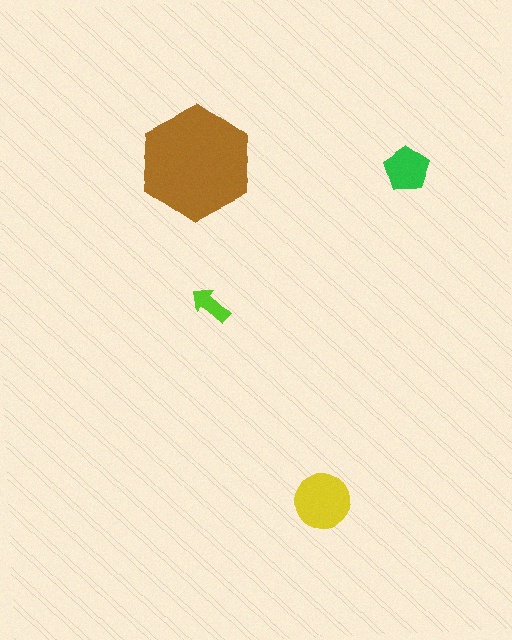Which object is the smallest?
The lime arrow.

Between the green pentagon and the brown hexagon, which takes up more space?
The brown hexagon.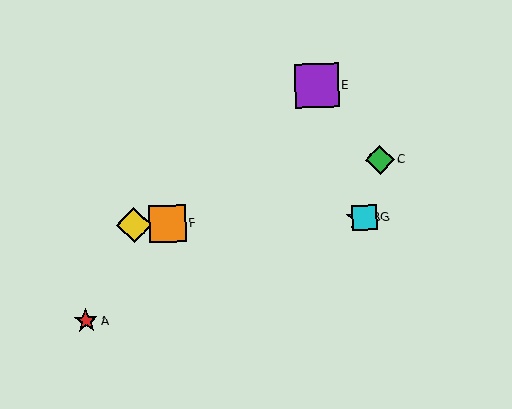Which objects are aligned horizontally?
Objects B, D, F, G are aligned horizontally.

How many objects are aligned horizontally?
4 objects (B, D, F, G) are aligned horizontally.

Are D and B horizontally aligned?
Yes, both are at y≈225.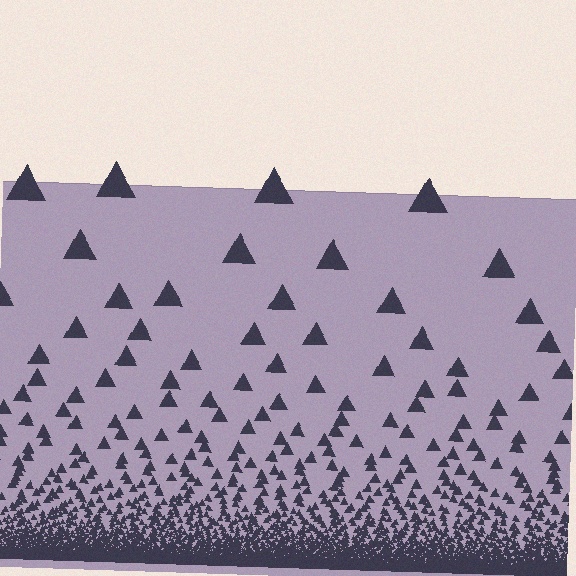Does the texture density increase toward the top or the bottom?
Density increases toward the bottom.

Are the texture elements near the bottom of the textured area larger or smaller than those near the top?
Smaller. The gradient is inverted — elements near the bottom are smaller and denser.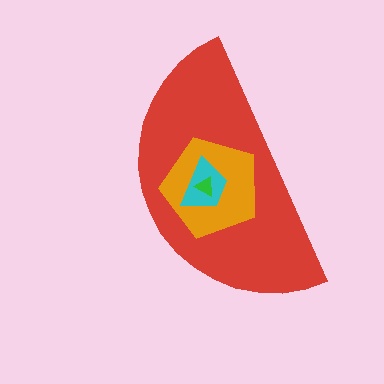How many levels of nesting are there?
4.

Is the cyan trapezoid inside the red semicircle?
Yes.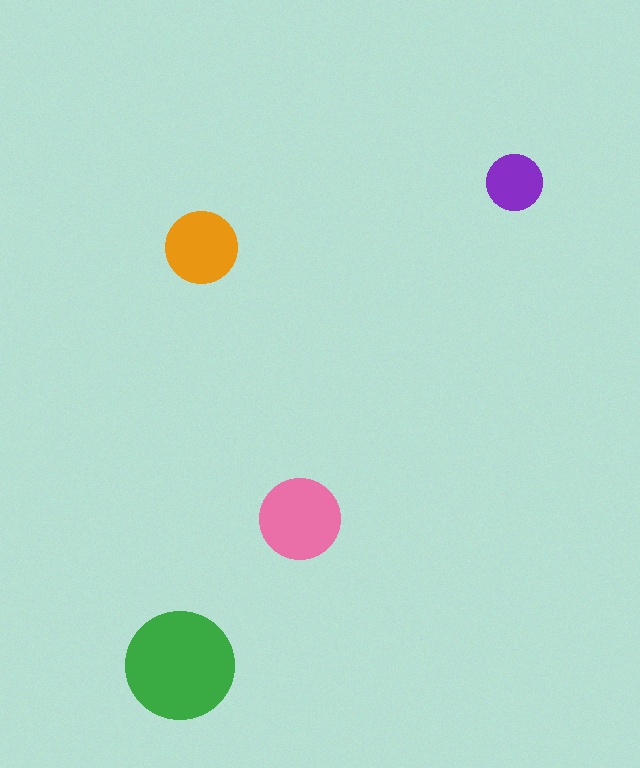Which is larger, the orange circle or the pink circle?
The pink one.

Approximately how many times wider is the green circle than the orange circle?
About 1.5 times wider.